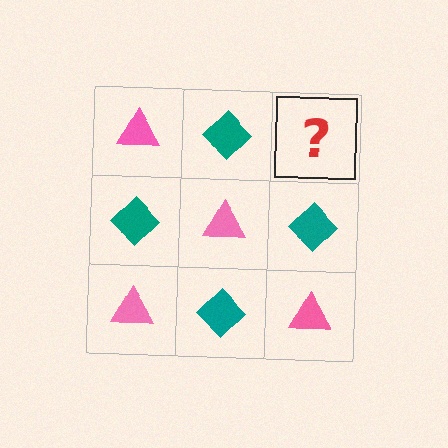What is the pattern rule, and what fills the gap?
The rule is that it alternates pink triangle and teal diamond in a checkerboard pattern. The gap should be filled with a pink triangle.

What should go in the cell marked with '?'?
The missing cell should contain a pink triangle.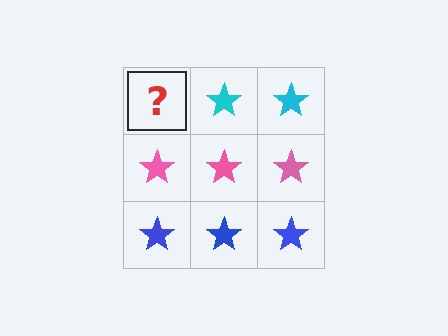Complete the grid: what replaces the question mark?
The question mark should be replaced with a cyan star.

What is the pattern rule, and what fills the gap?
The rule is that each row has a consistent color. The gap should be filled with a cyan star.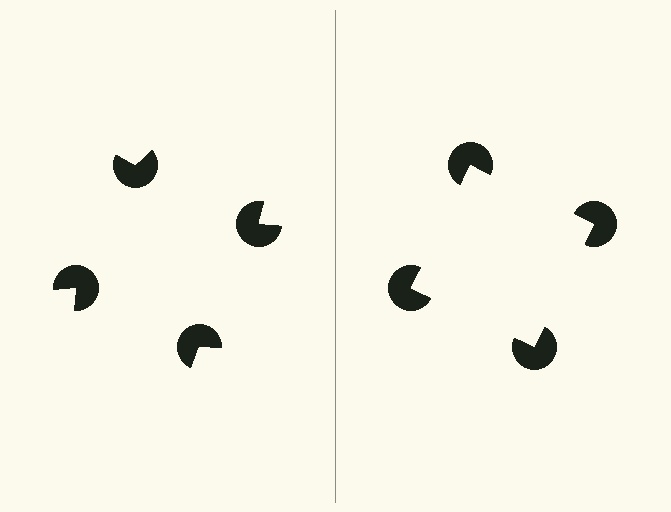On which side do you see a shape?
An illusory square appears on the right side. On the left side the wedge cuts are rotated, so no coherent shape forms.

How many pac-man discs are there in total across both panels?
8 — 4 on each side.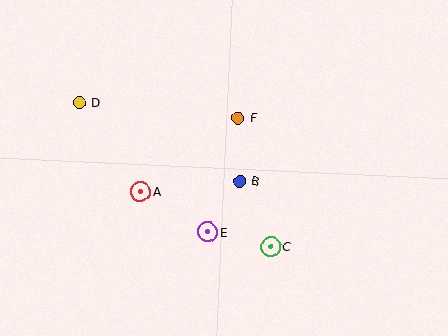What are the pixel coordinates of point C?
Point C is at (271, 246).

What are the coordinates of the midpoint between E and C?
The midpoint between E and C is at (239, 239).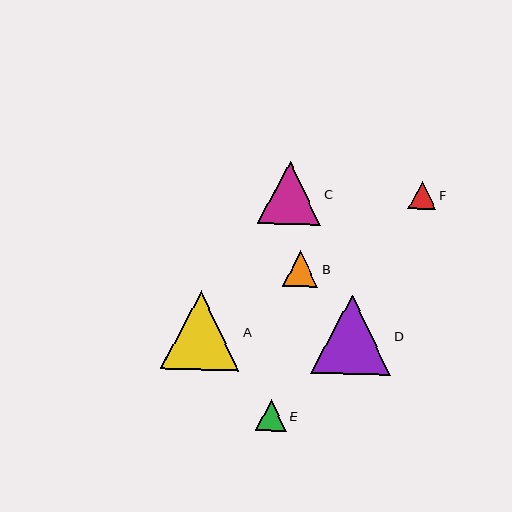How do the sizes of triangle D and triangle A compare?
Triangle D and triangle A are approximately the same size.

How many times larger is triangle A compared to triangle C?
Triangle A is approximately 1.2 times the size of triangle C.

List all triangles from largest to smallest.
From largest to smallest: D, A, C, B, E, F.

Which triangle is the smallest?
Triangle F is the smallest with a size of approximately 28 pixels.